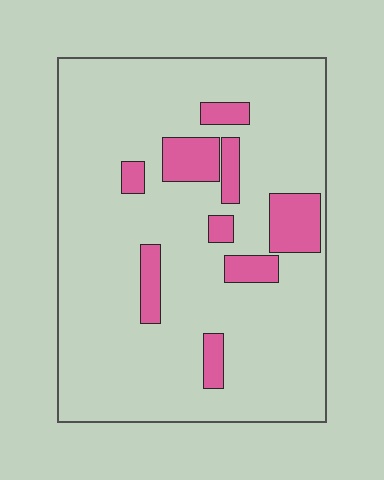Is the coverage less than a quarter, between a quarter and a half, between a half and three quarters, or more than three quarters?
Less than a quarter.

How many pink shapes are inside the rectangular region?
9.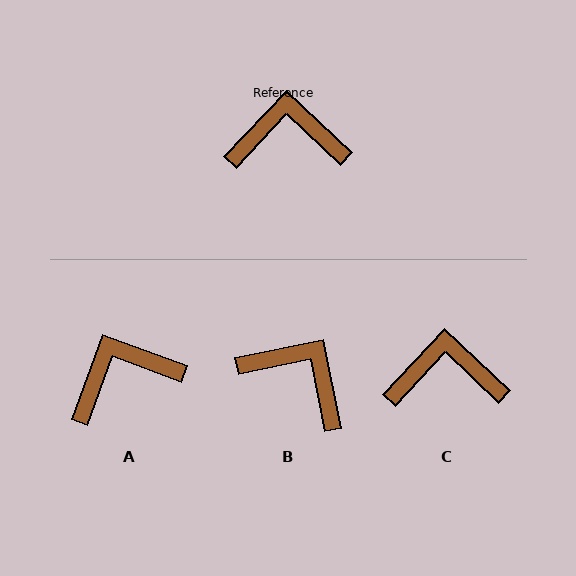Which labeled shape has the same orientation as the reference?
C.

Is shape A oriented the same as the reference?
No, it is off by about 23 degrees.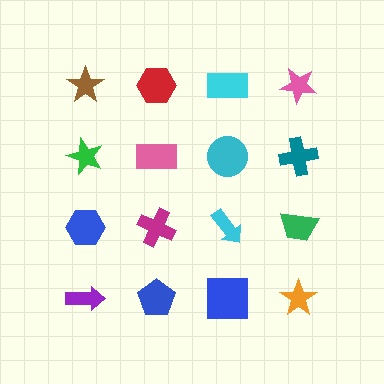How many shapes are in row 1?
4 shapes.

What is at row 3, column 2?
A magenta cross.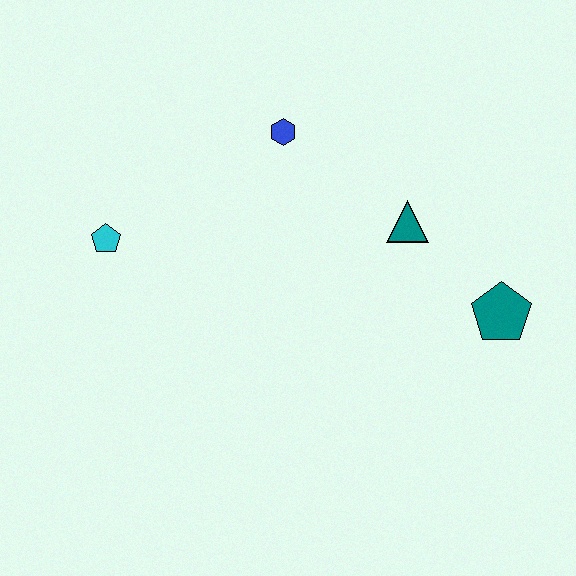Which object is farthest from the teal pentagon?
The cyan pentagon is farthest from the teal pentagon.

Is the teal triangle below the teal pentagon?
No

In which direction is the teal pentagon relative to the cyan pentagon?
The teal pentagon is to the right of the cyan pentagon.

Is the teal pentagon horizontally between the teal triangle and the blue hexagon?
No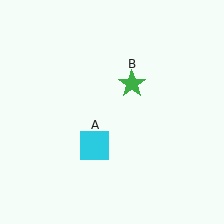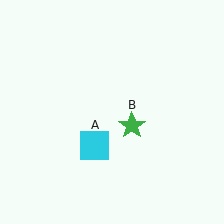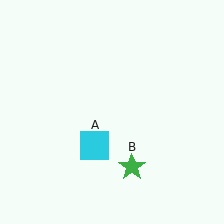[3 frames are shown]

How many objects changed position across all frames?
1 object changed position: green star (object B).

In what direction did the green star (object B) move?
The green star (object B) moved down.